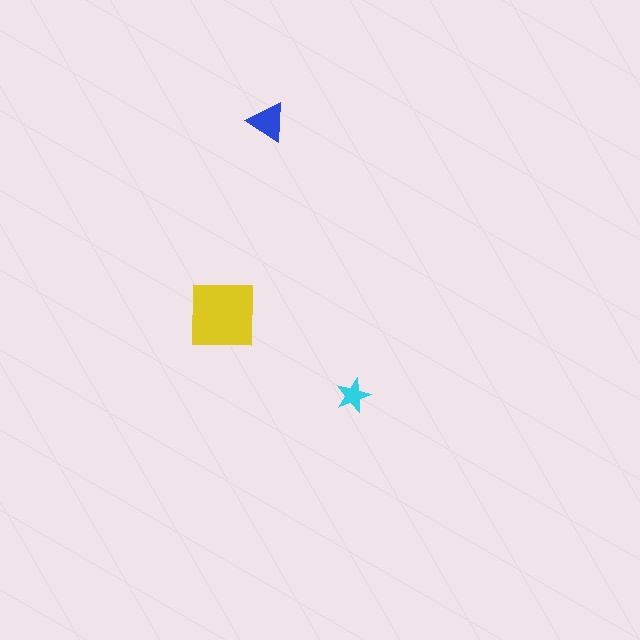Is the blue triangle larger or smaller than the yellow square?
Smaller.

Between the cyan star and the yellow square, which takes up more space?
The yellow square.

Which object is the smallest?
The cyan star.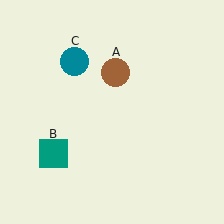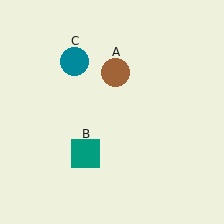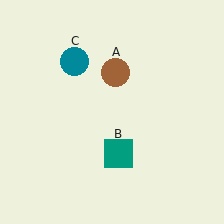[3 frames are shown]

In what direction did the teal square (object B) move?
The teal square (object B) moved right.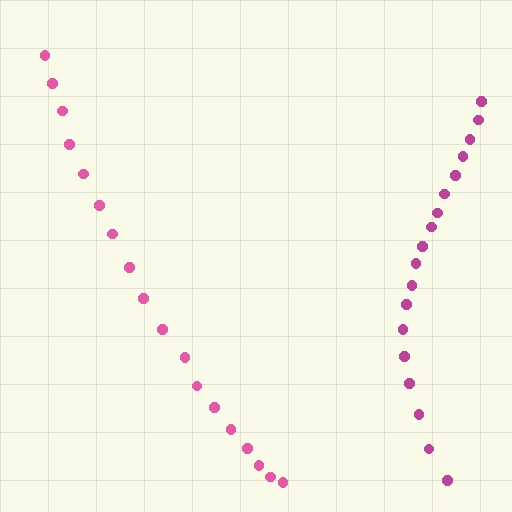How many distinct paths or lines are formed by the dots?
There are 2 distinct paths.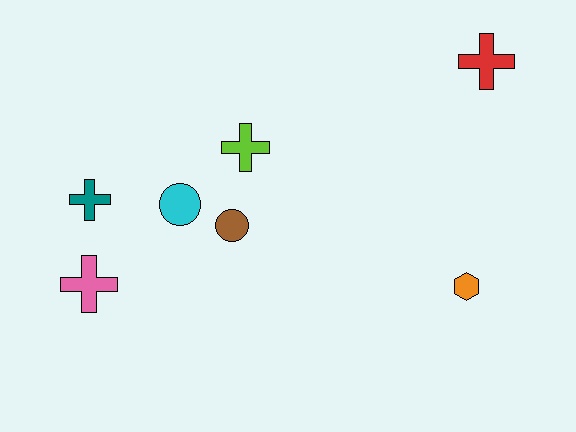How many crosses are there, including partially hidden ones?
There are 4 crosses.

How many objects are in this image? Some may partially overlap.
There are 7 objects.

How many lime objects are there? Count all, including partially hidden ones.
There is 1 lime object.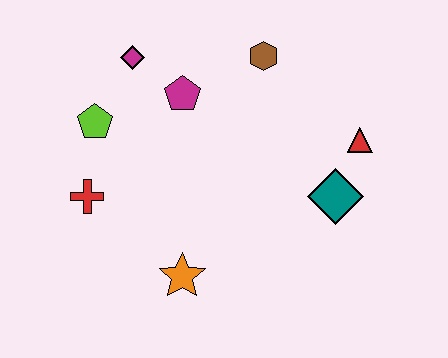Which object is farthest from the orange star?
The brown hexagon is farthest from the orange star.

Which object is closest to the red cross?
The lime pentagon is closest to the red cross.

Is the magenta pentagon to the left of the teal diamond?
Yes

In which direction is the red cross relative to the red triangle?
The red cross is to the left of the red triangle.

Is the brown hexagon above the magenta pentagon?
Yes